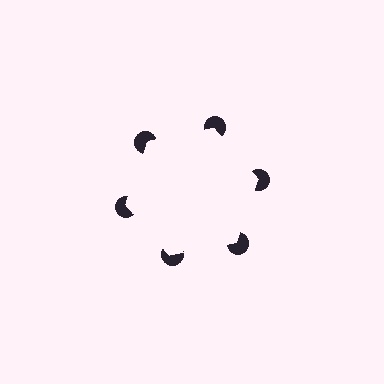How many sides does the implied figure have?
6 sides.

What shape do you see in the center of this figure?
An illusory hexagon — its edges are inferred from the aligned wedge cuts in the pac-man discs, not physically drawn.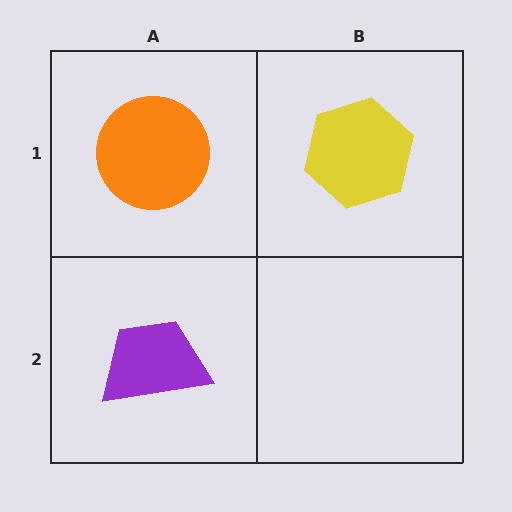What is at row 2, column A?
A purple trapezoid.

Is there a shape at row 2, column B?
No, that cell is empty.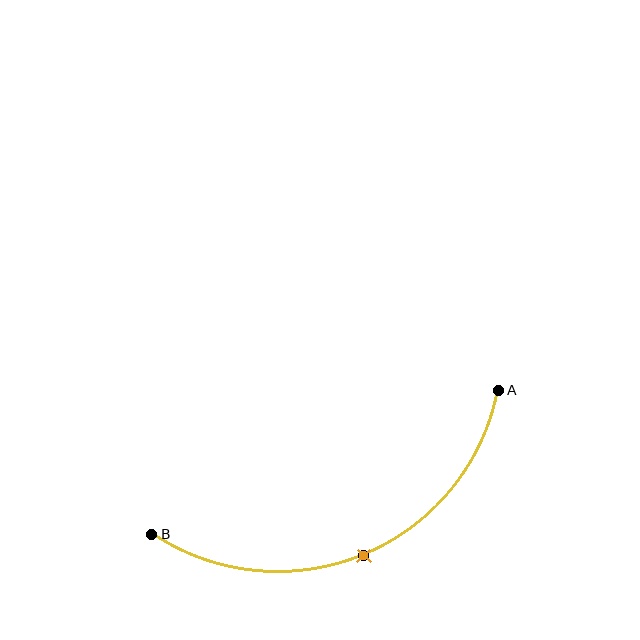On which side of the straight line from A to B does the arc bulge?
The arc bulges below the straight line connecting A and B.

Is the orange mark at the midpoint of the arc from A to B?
Yes. The orange mark lies on the arc at equal arc-length from both A and B — it is the arc midpoint.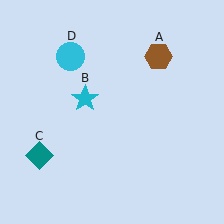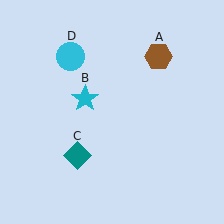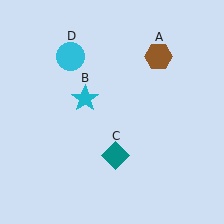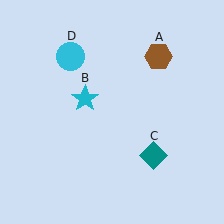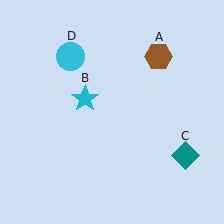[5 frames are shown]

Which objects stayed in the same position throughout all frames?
Brown hexagon (object A) and cyan star (object B) and cyan circle (object D) remained stationary.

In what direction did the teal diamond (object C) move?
The teal diamond (object C) moved right.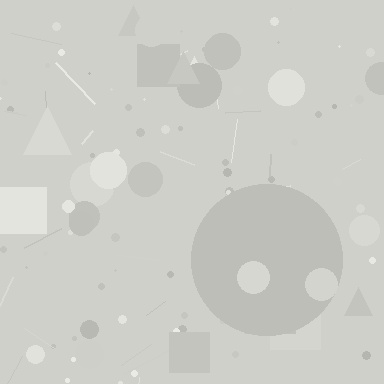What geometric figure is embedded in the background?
A circle is embedded in the background.